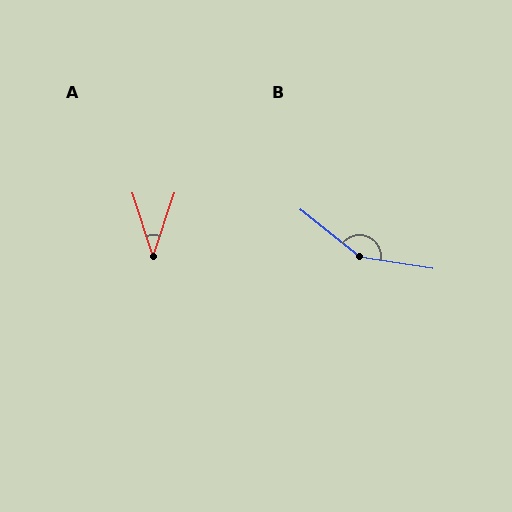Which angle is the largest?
B, at approximately 151 degrees.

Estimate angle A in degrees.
Approximately 37 degrees.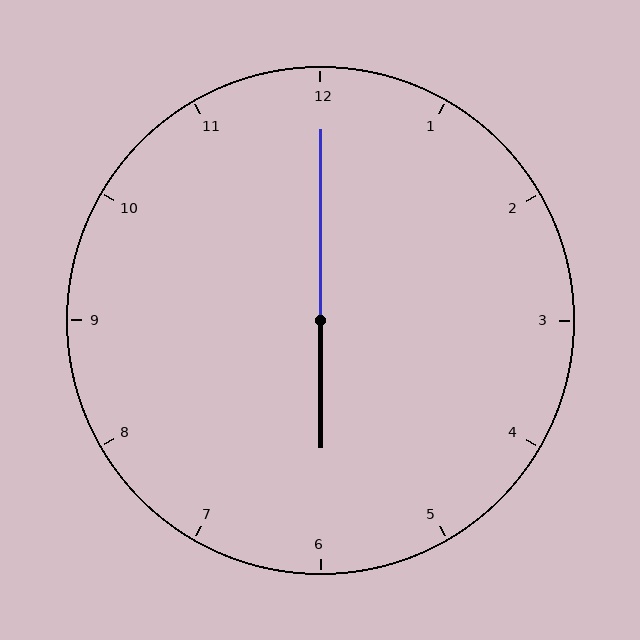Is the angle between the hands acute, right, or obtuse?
It is obtuse.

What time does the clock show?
6:00.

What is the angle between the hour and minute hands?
Approximately 180 degrees.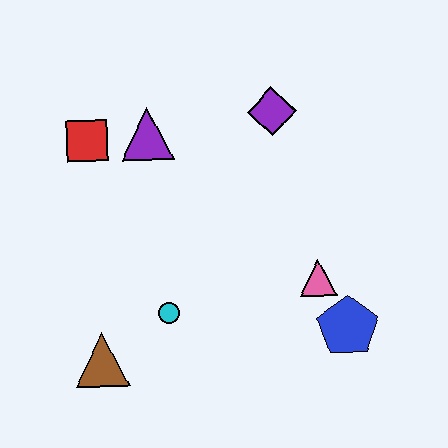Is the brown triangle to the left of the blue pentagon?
Yes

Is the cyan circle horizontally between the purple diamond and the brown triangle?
Yes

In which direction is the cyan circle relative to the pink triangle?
The cyan circle is to the left of the pink triangle.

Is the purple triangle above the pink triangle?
Yes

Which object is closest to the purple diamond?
The purple triangle is closest to the purple diamond.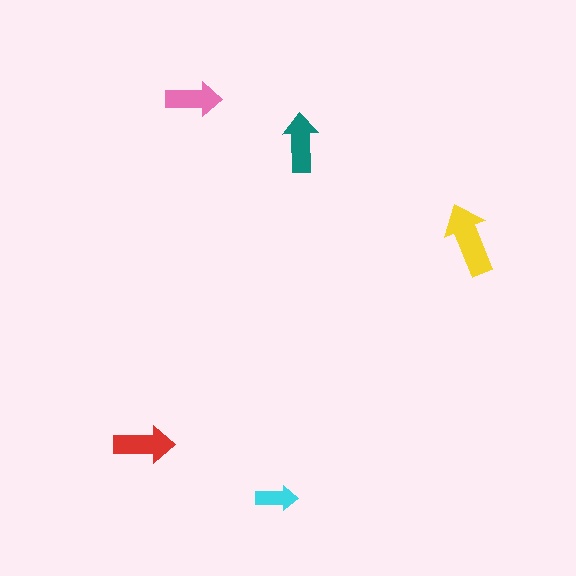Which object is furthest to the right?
The yellow arrow is rightmost.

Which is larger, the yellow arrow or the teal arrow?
The yellow one.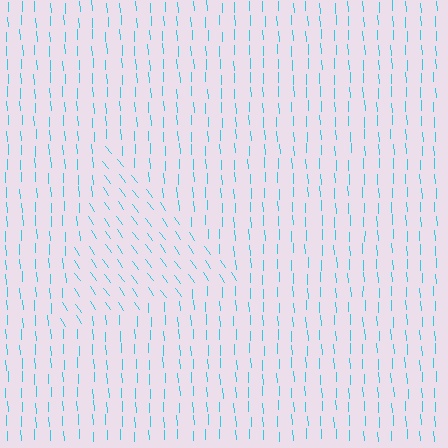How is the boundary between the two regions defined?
The boundary is defined purely by a change in line orientation (approximately 33 degrees difference). All lines are the same color and thickness.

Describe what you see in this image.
The image is filled with small cyan line segments. A triangle region in the image has lines oriented differently from the surrounding lines, creating a visible texture boundary.